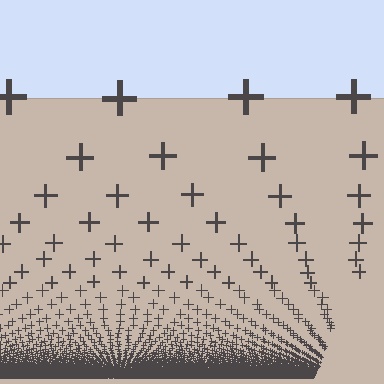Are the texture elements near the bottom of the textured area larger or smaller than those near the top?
Smaller. The gradient is inverted — elements near the bottom are smaller and denser.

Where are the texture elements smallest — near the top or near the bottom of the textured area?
Near the bottom.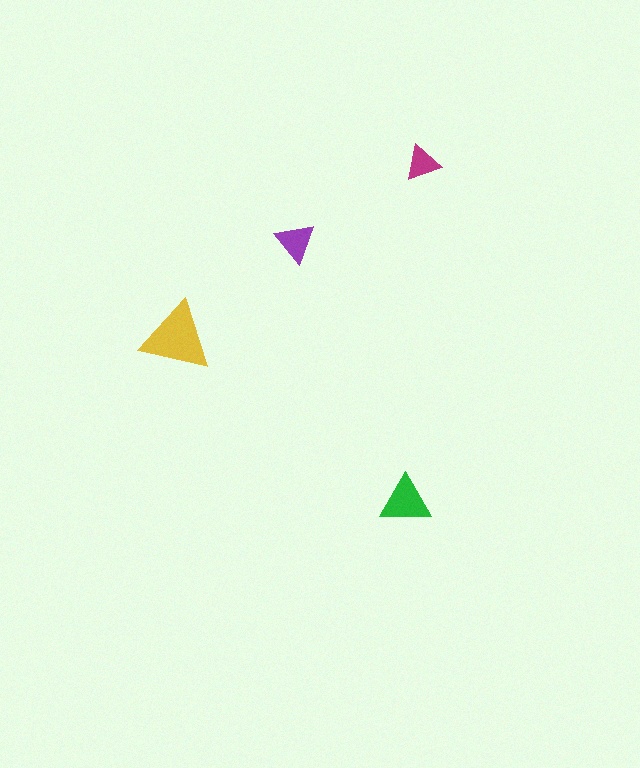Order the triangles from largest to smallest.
the yellow one, the green one, the purple one, the magenta one.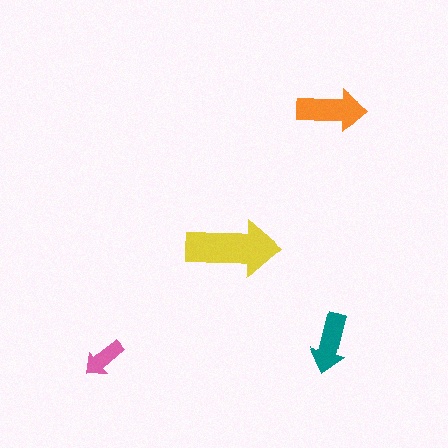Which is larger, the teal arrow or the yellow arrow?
The yellow one.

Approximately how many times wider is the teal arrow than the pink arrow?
About 1.5 times wider.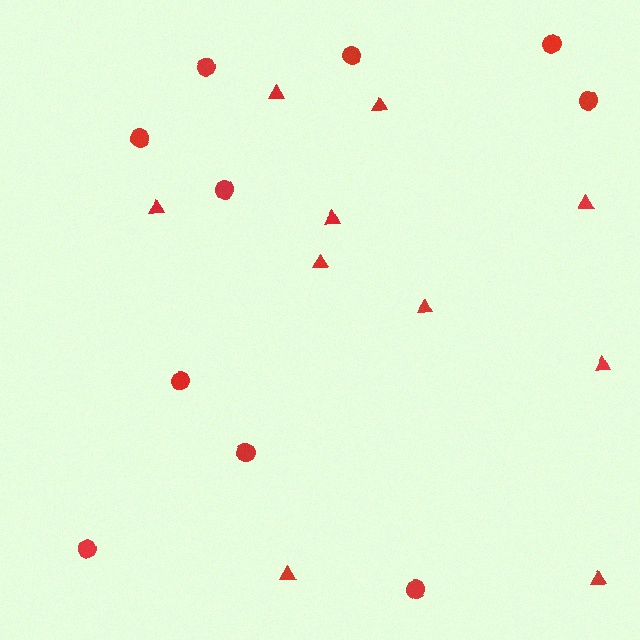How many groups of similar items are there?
There are 2 groups: one group of triangles (10) and one group of circles (10).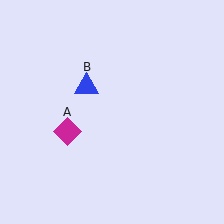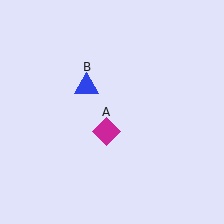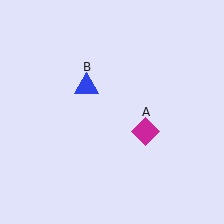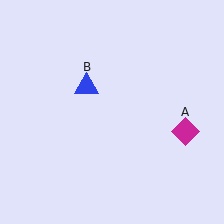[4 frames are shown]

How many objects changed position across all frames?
1 object changed position: magenta diamond (object A).